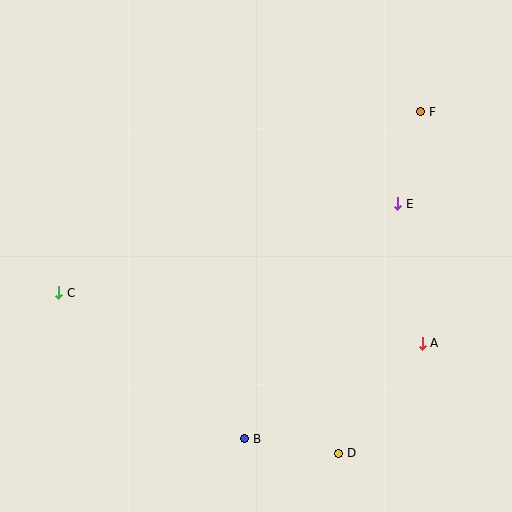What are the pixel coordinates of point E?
Point E is at (398, 204).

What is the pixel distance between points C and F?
The distance between C and F is 405 pixels.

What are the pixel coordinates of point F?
Point F is at (421, 112).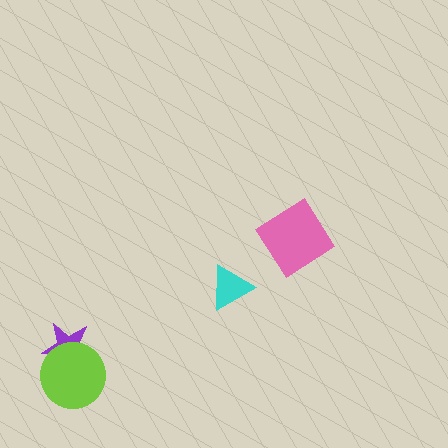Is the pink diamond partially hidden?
No, no other shape covers it.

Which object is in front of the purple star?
The lime circle is in front of the purple star.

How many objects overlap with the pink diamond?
0 objects overlap with the pink diamond.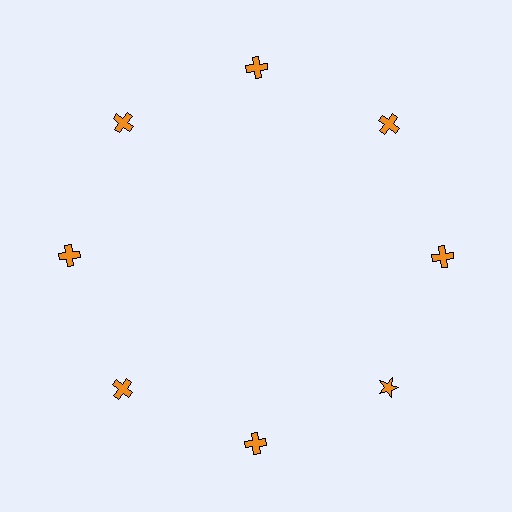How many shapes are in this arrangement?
There are 8 shapes arranged in a ring pattern.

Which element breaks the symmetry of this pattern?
The orange star at roughly the 4 o'clock position breaks the symmetry. All other shapes are orange crosses.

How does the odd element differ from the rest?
It has a different shape: star instead of cross.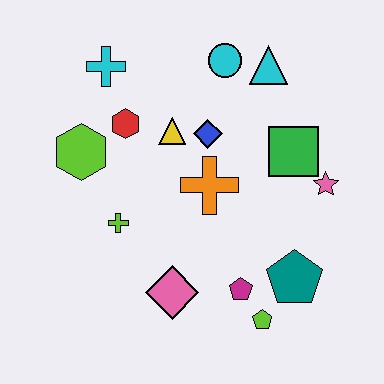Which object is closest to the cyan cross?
The red hexagon is closest to the cyan cross.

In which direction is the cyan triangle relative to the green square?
The cyan triangle is above the green square.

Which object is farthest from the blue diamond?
The lime pentagon is farthest from the blue diamond.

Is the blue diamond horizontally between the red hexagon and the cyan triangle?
Yes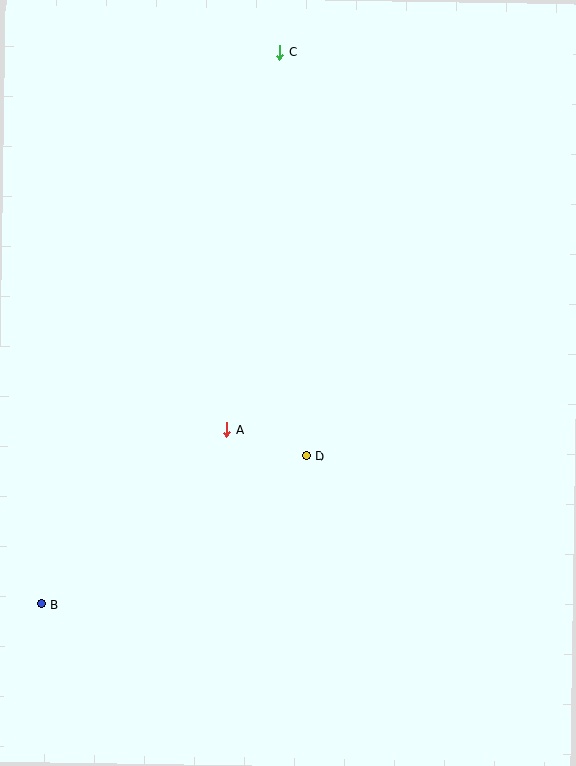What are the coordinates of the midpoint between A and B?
The midpoint between A and B is at (134, 517).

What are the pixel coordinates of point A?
Point A is at (227, 430).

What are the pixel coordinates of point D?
Point D is at (306, 456).